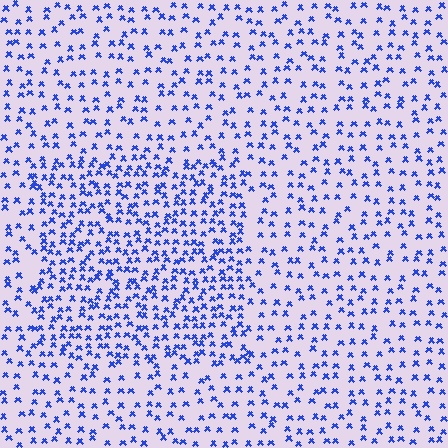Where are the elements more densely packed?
The elements are more densely packed inside the rectangle boundary.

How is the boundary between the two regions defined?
The boundary is defined by a change in element density (approximately 1.8x ratio). All elements are the same color, size, and shape.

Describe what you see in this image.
The image contains small blue elements arranged at two different densities. A rectangle-shaped region is visible where the elements are more densely packed than the surrounding area.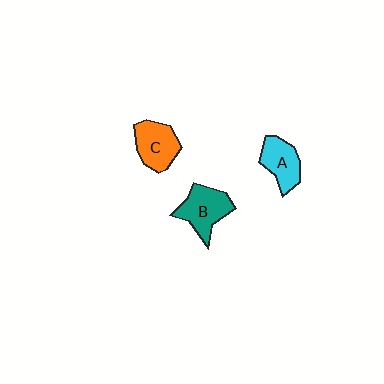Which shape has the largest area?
Shape B (teal).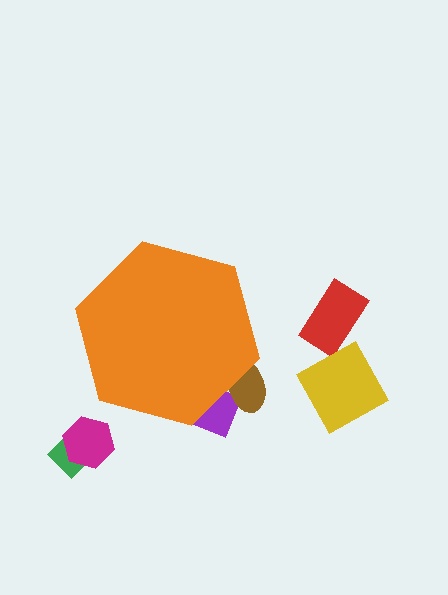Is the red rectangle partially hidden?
No, the red rectangle is fully visible.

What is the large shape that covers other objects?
An orange hexagon.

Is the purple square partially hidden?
Yes, the purple square is partially hidden behind the orange hexagon.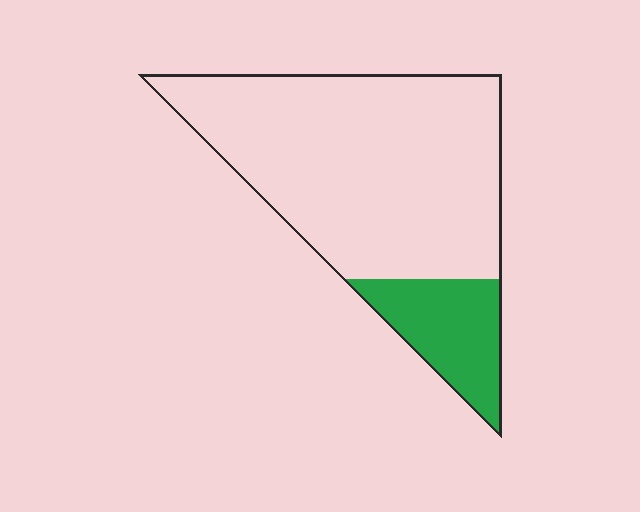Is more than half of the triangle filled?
No.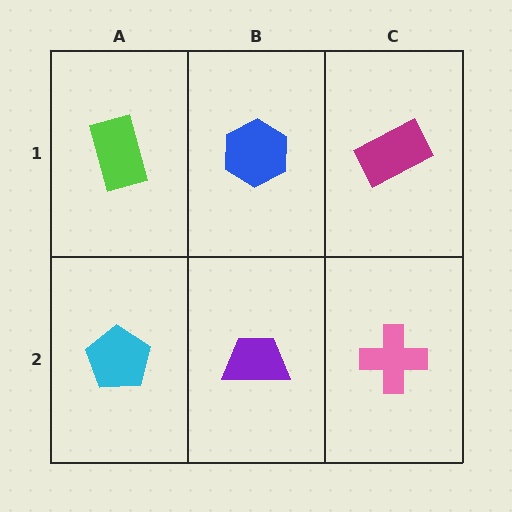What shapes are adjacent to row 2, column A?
A lime rectangle (row 1, column A), a purple trapezoid (row 2, column B).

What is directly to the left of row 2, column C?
A purple trapezoid.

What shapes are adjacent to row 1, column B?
A purple trapezoid (row 2, column B), a lime rectangle (row 1, column A), a magenta rectangle (row 1, column C).